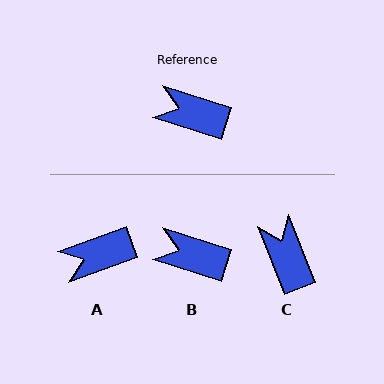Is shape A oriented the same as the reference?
No, it is off by about 38 degrees.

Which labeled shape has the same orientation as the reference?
B.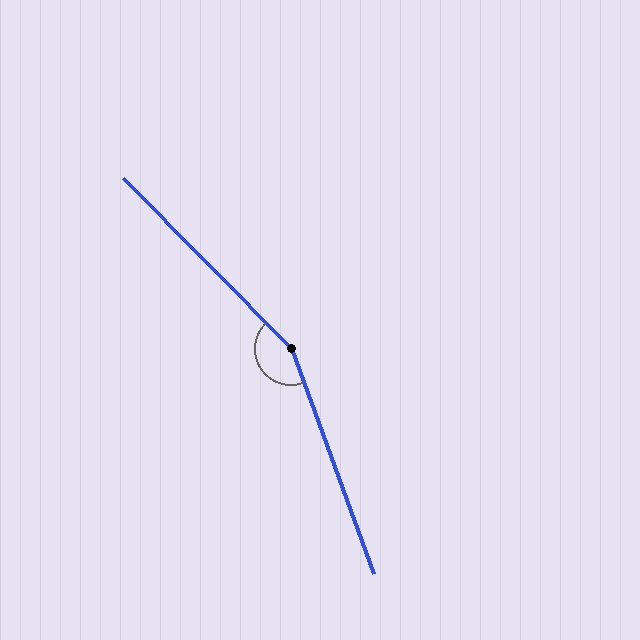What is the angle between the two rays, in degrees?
Approximately 156 degrees.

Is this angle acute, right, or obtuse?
It is obtuse.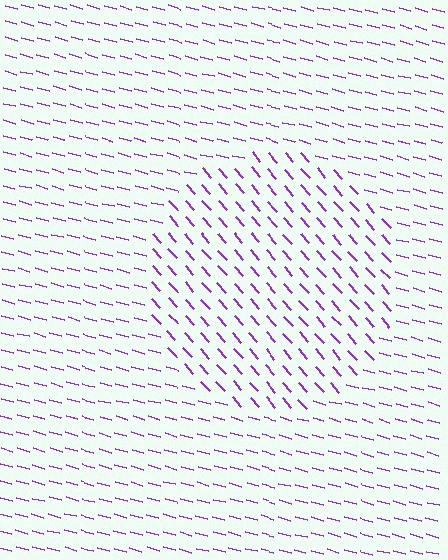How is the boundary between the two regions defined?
The boundary is defined purely by a change in line orientation (approximately 33 degrees difference). All lines are the same color and thickness.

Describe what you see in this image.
The image is filled with small purple line segments. A circle region in the image has lines oriented differently from the surrounding lines, creating a visible texture boundary.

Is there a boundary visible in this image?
Yes, there is a texture boundary formed by a change in line orientation.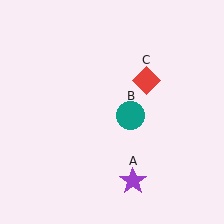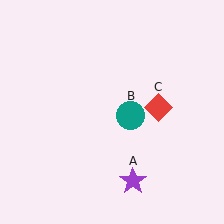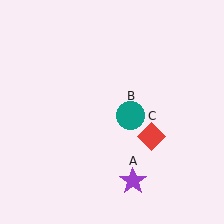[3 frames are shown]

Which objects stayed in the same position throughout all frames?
Purple star (object A) and teal circle (object B) remained stationary.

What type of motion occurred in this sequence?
The red diamond (object C) rotated clockwise around the center of the scene.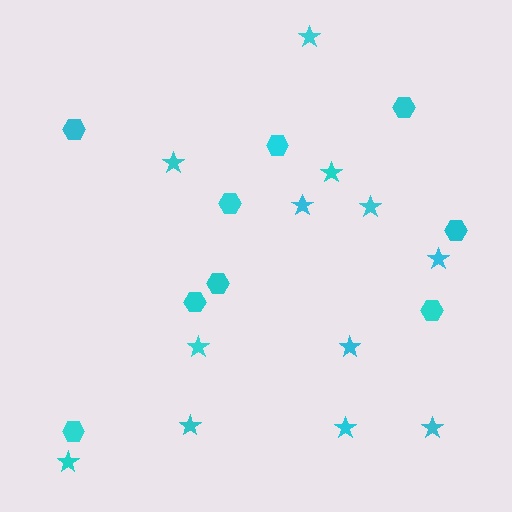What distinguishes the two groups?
There are 2 groups: one group of hexagons (9) and one group of stars (12).